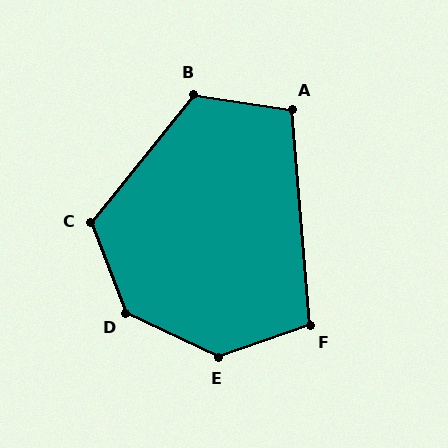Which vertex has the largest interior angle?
E, at approximately 136 degrees.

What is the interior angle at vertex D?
Approximately 136 degrees (obtuse).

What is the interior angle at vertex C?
Approximately 121 degrees (obtuse).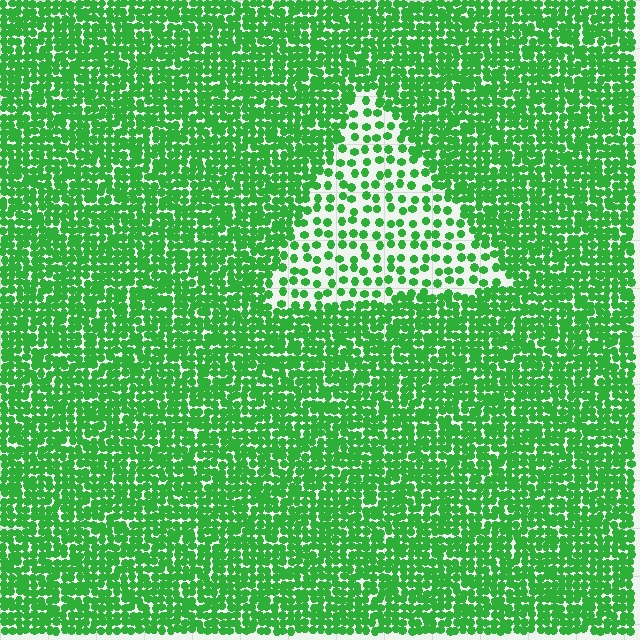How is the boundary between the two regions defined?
The boundary is defined by a change in element density (approximately 2.5x ratio). All elements are the same color, size, and shape.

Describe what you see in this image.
The image contains small green elements arranged at two different densities. A triangle-shaped region is visible where the elements are less densely packed than the surrounding area.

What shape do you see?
I see a triangle.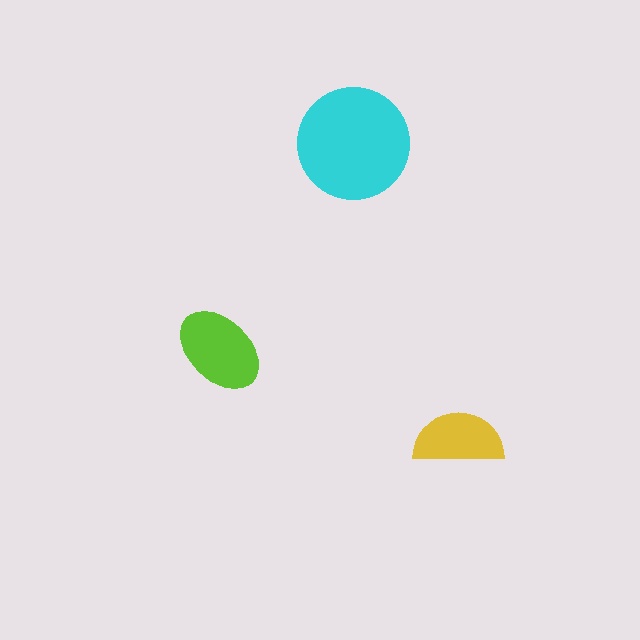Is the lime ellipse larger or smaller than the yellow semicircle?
Larger.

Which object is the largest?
The cyan circle.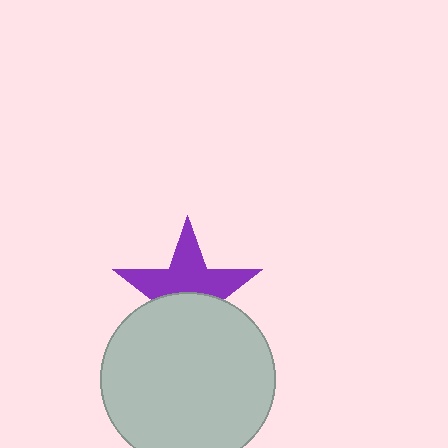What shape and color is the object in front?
The object in front is a light gray circle.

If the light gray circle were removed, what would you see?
You would see the complete purple star.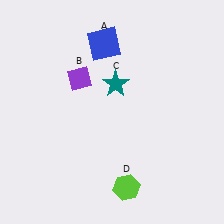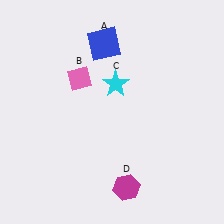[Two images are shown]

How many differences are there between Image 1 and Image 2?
There are 3 differences between the two images.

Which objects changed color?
B changed from purple to pink. C changed from teal to cyan. D changed from lime to magenta.